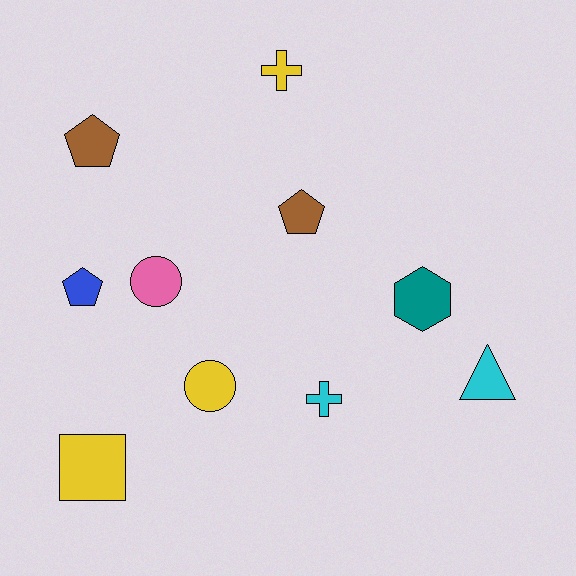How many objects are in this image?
There are 10 objects.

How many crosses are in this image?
There are 2 crosses.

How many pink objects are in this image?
There is 1 pink object.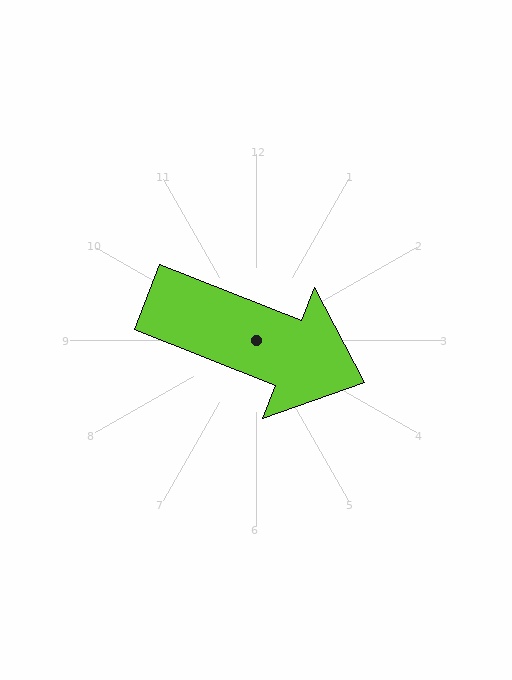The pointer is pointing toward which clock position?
Roughly 4 o'clock.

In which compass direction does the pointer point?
East.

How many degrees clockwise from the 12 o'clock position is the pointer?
Approximately 112 degrees.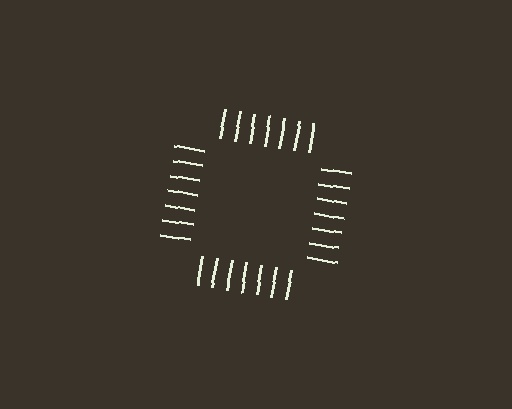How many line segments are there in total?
28 — 7 along each of the 4 edges.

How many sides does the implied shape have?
4 sides — the line-ends trace a square.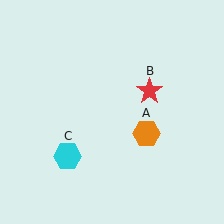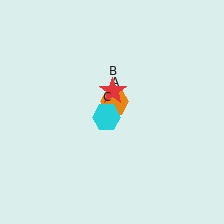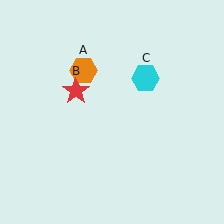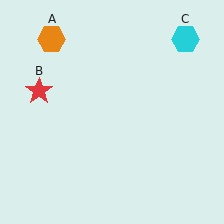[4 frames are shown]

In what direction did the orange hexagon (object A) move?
The orange hexagon (object A) moved up and to the left.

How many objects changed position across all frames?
3 objects changed position: orange hexagon (object A), red star (object B), cyan hexagon (object C).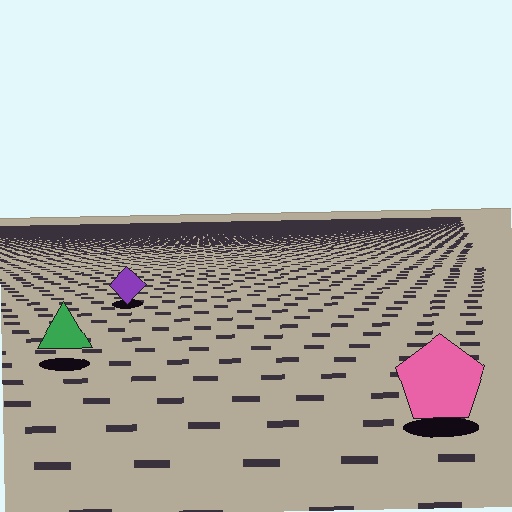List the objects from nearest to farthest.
From nearest to farthest: the pink pentagon, the green triangle, the purple diamond.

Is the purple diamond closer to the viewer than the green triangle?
No. The green triangle is closer — you can tell from the texture gradient: the ground texture is coarser near it.